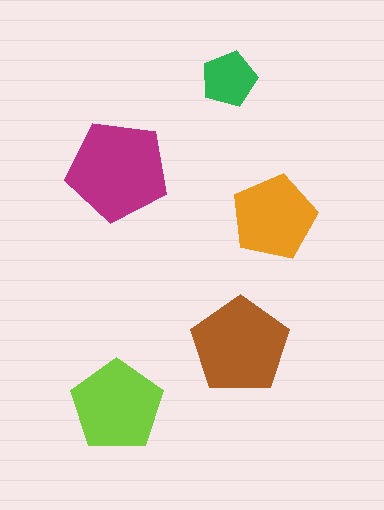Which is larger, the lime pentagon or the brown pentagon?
The brown one.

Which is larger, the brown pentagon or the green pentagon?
The brown one.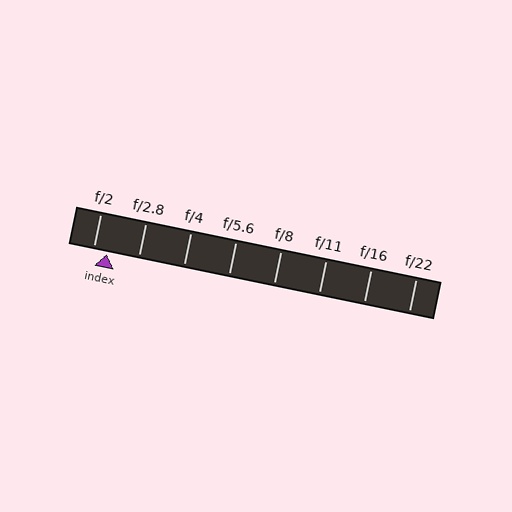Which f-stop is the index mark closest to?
The index mark is closest to f/2.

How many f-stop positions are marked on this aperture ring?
There are 8 f-stop positions marked.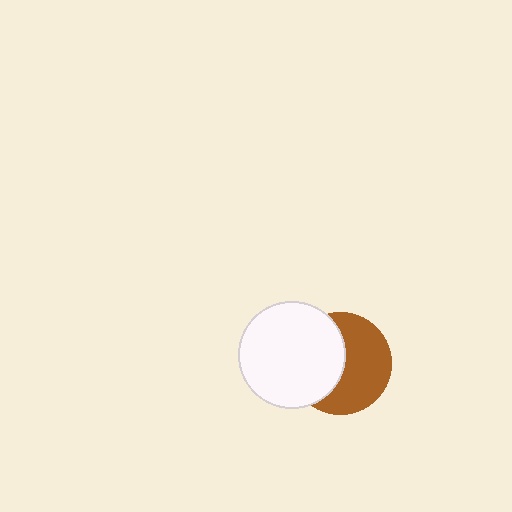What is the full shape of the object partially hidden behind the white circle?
The partially hidden object is a brown circle.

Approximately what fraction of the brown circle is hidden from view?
Roughly 45% of the brown circle is hidden behind the white circle.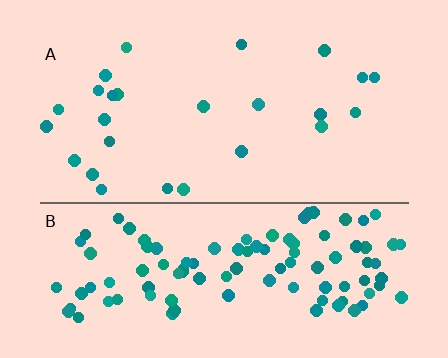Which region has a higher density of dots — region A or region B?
B (the bottom).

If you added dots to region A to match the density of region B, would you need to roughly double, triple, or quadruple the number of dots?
Approximately quadruple.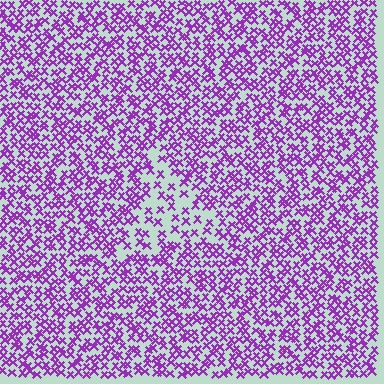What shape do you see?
I see a triangle.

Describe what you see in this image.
The image contains small purple elements arranged at two different densities. A triangle-shaped region is visible where the elements are less densely packed than the surrounding area.